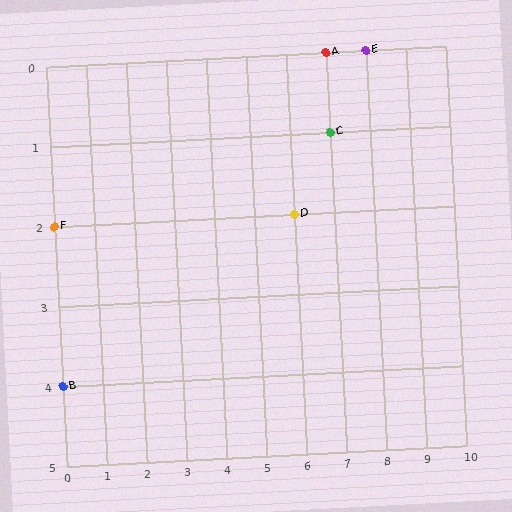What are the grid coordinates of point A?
Point A is at grid coordinates (7, 0).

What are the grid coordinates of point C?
Point C is at grid coordinates (7, 1).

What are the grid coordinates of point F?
Point F is at grid coordinates (0, 2).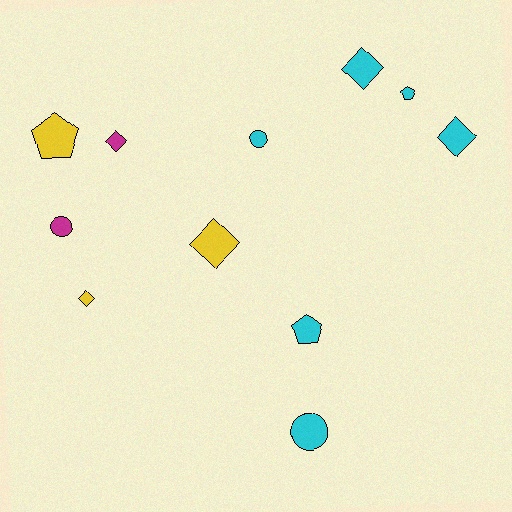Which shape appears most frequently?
Diamond, with 5 objects.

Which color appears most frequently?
Cyan, with 6 objects.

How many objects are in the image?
There are 11 objects.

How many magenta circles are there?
There is 1 magenta circle.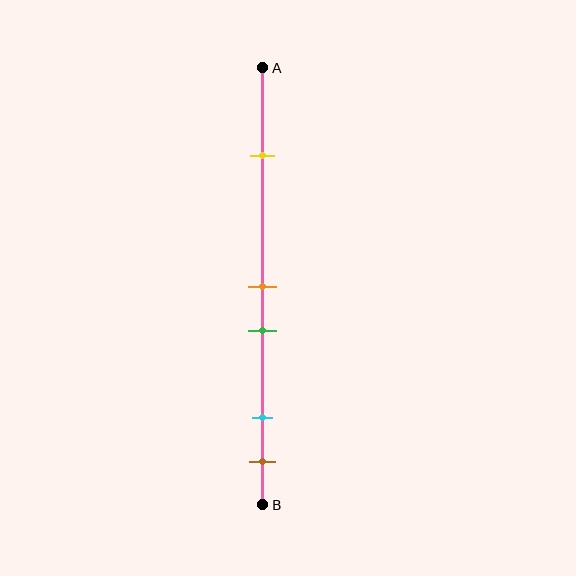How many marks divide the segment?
There are 5 marks dividing the segment.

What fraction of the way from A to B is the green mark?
The green mark is approximately 60% (0.6) of the way from A to B.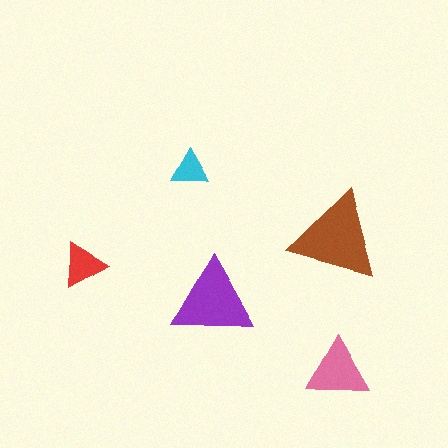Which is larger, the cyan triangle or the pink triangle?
The pink one.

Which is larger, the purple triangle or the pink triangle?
The purple one.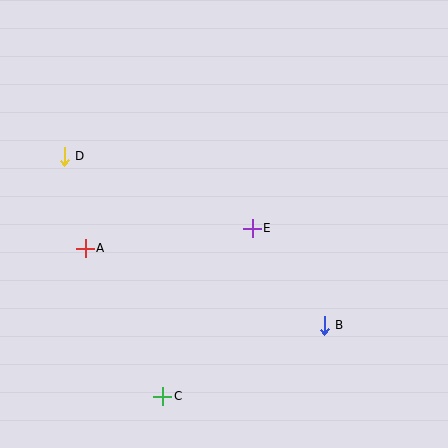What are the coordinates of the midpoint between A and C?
The midpoint between A and C is at (124, 322).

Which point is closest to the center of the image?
Point E at (252, 228) is closest to the center.